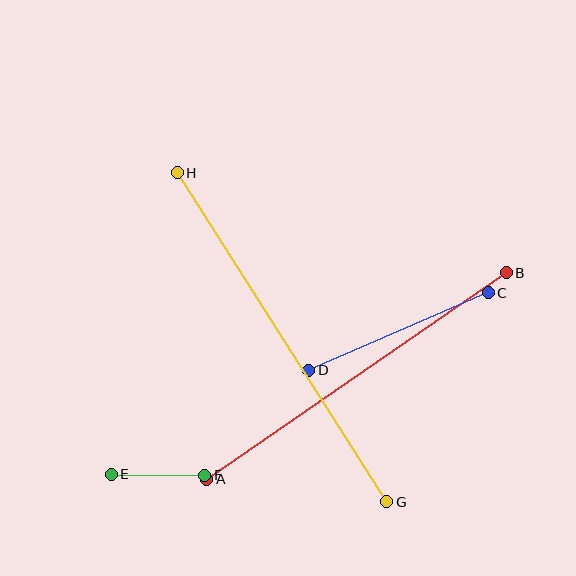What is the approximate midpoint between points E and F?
The midpoint is at approximately (158, 475) pixels.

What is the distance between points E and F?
The distance is approximately 94 pixels.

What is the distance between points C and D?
The distance is approximately 196 pixels.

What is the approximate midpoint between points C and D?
The midpoint is at approximately (398, 332) pixels.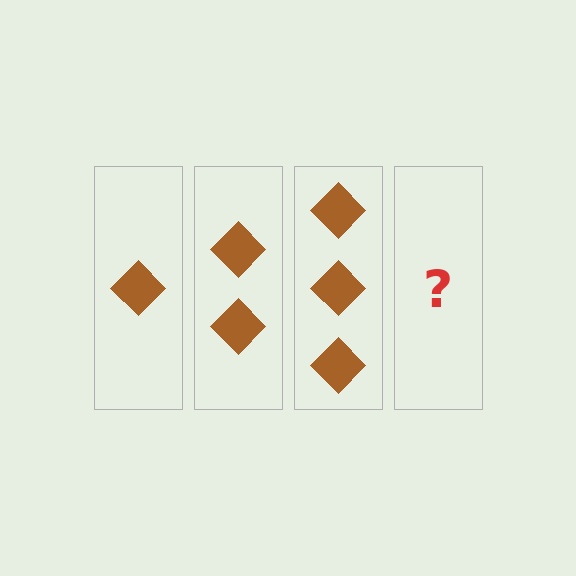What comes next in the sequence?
The next element should be 4 diamonds.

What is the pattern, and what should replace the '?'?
The pattern is that each step adds one more diamond. The '?' should be 4 diamonds.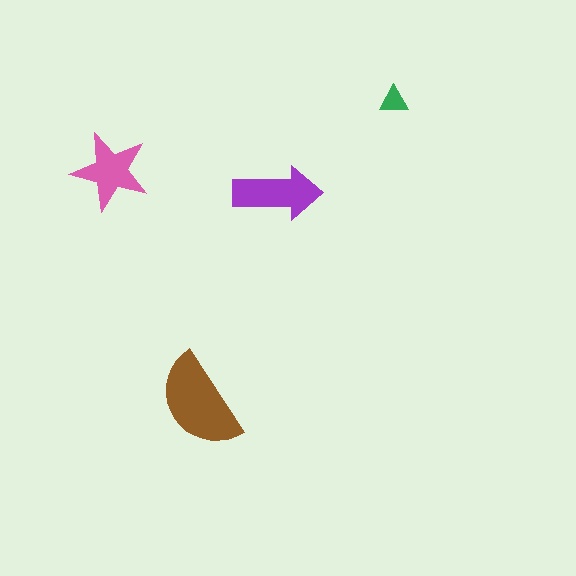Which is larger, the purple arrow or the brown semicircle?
The brown semicircle.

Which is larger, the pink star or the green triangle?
The pink star.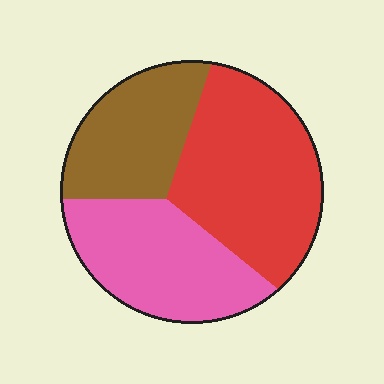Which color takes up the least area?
Brown, at roughly 25%.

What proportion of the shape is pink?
Pink takes up about one third (1/3) of the shape.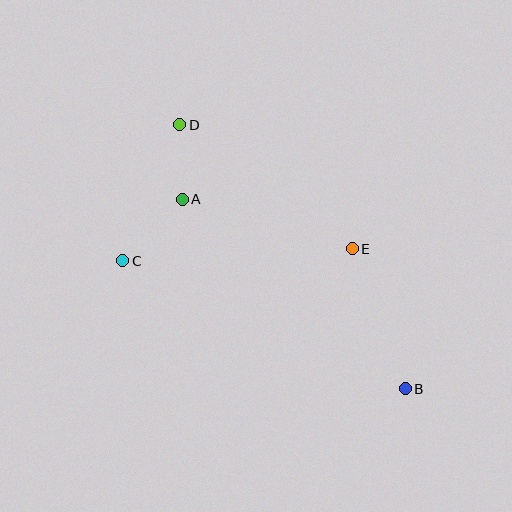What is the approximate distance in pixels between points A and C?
The distance between A and C is approximately 86 pixels.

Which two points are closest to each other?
Points A and D are closest to each other.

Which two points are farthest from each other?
Points B and D are farthest from each other.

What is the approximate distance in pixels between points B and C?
The distance between B and C is approximately 310 pixels.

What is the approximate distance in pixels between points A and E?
The distance between A and E is approximately 177 pixels.